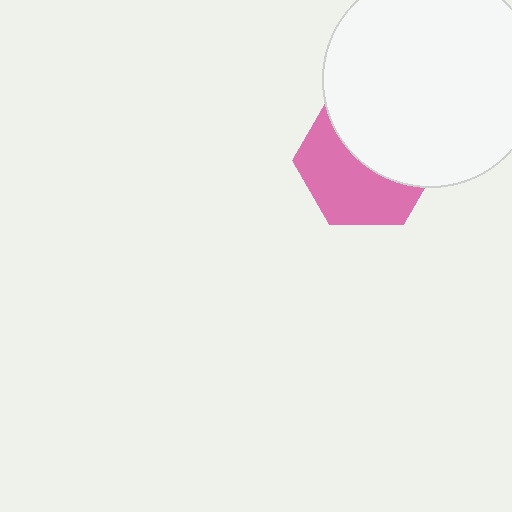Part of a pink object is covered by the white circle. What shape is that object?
It is a hexagon.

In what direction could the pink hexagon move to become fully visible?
The pink hexagon could move down. That would shift it out from behind the white circle entirely.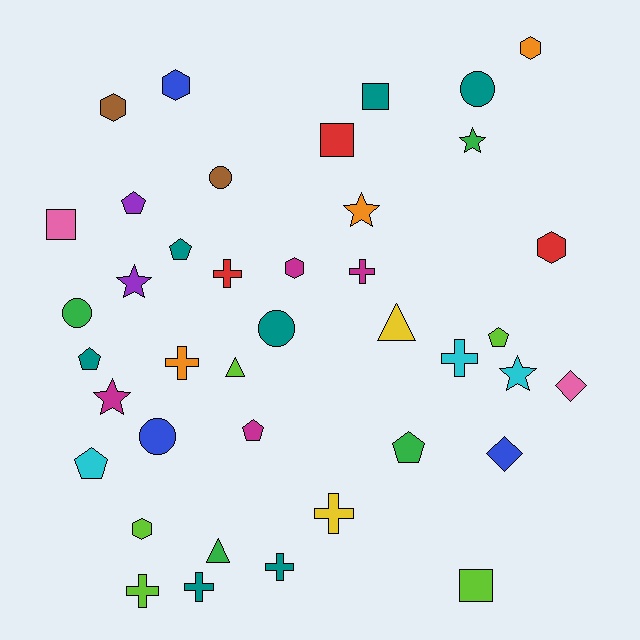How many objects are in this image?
There are 40 objects.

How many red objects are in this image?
There are 3 red objects.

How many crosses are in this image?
There are 8 crosses.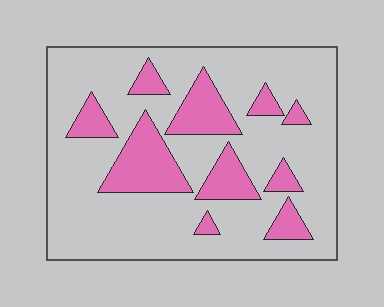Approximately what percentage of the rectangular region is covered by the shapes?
Approximately 25%.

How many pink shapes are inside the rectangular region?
10.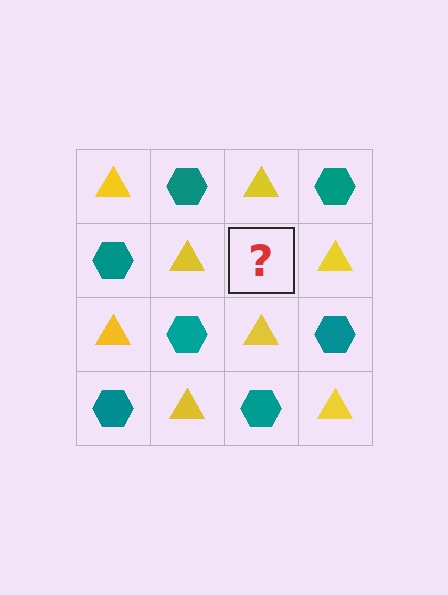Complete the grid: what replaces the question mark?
The question mark should be replaced with a teal hexagon.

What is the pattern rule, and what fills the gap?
The rule is that it alternates yellow triangle and teal hexagon in a checkerboard pattern. The gap should be filled with a teal hexagon.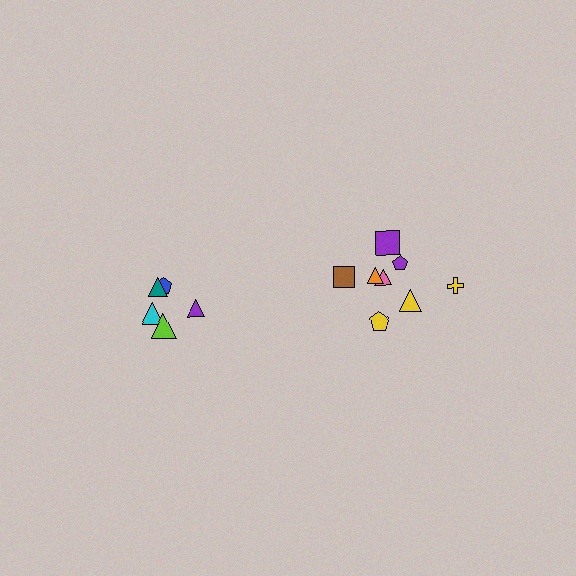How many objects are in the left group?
There are 5 objects.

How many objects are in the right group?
There are 8 objects.